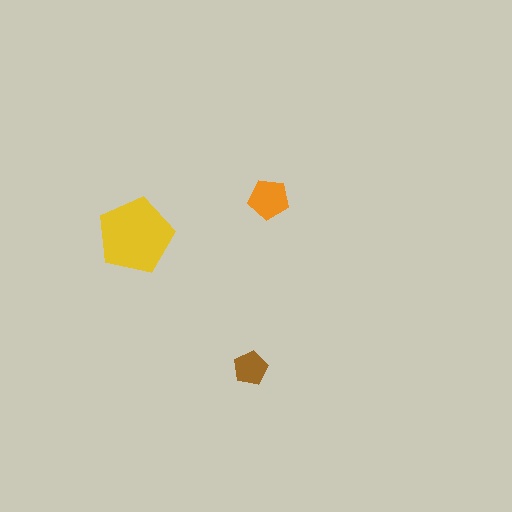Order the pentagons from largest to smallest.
the yellow one, the orange one, the brown one.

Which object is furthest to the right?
The orange pentagon is rightmost.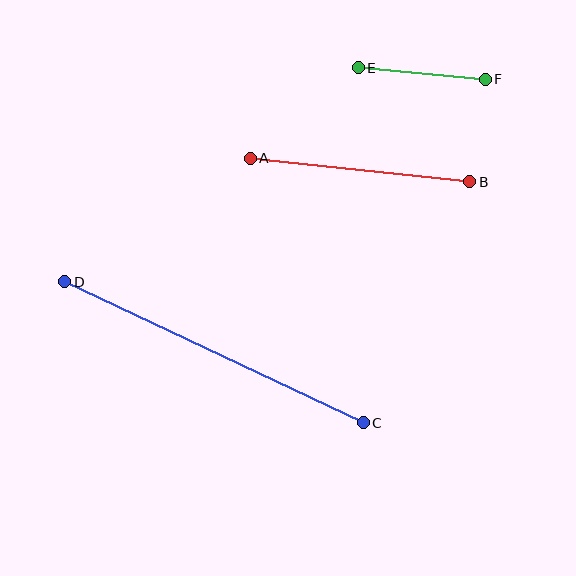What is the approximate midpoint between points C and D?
The midpoint is at approximately (214, 352) pixels.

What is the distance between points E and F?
The distance is approximately 128 pixels.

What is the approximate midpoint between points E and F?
The midpoint is at approximately (422, 73) pixels.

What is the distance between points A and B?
The distance is approximately 221 pixels.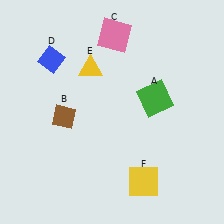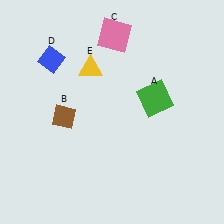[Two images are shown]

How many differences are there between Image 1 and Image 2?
There is 1 difference between the two images.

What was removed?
The yellow square (F) was removed in Image 2.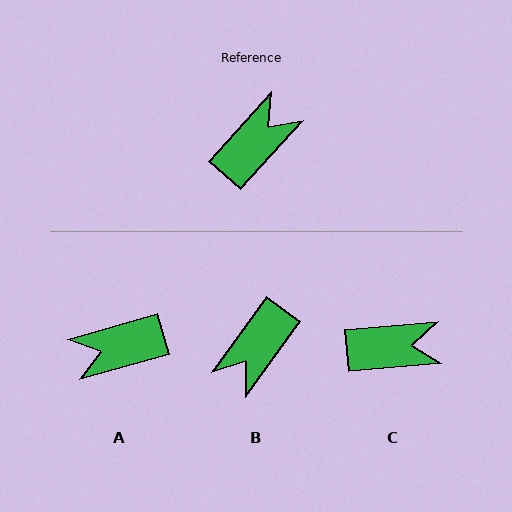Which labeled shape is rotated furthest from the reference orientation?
B, about 174 degrees away.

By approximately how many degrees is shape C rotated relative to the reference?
Approximately 43 degrees clockwise.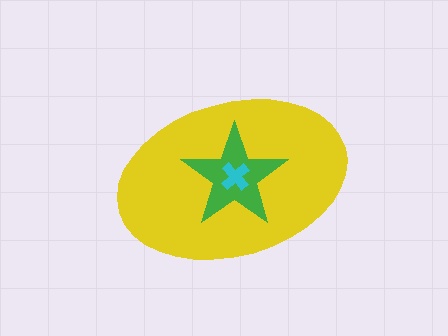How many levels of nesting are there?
3.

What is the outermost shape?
The yellow ellipse.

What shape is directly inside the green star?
The cyan cross.